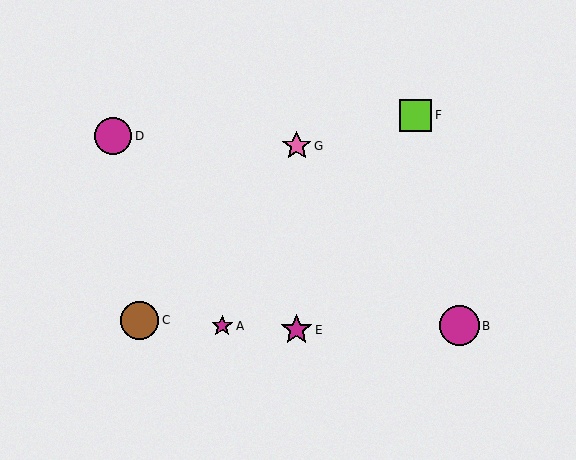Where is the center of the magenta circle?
The center of the magenta circle is at (459, 326).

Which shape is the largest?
The magenta circle (labeled B) is the largest.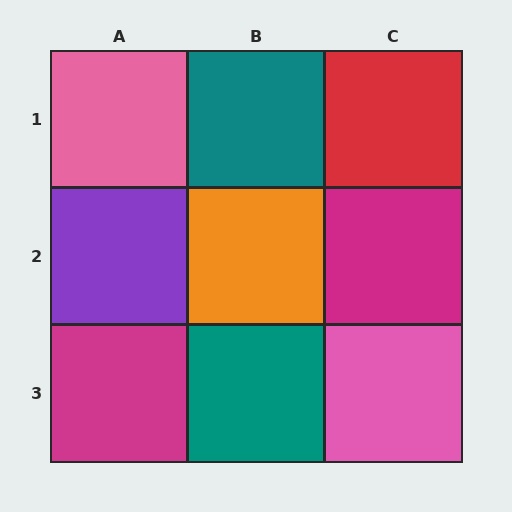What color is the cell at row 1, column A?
Pink.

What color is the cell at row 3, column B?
Teal.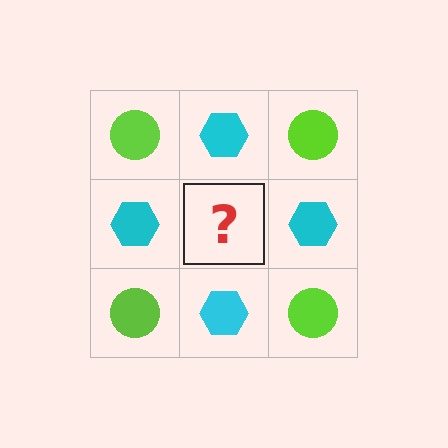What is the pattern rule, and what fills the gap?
The rule is that it alternates lime circle and cyan hexagon in a checkerboard pattern. The gap should be filled with a lime circle.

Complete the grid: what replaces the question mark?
The question mark should be replaced with a lime circle.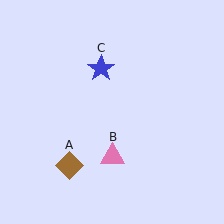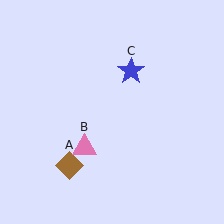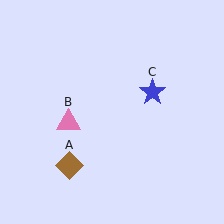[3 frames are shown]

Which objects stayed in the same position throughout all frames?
Brown diamond (object A) remained stationary.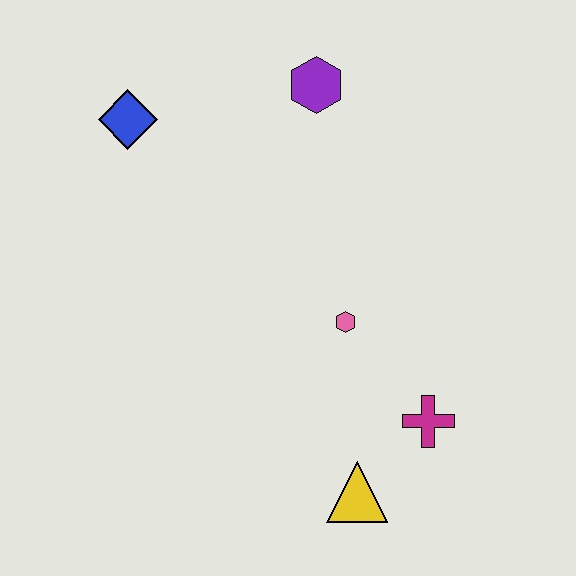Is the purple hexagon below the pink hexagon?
No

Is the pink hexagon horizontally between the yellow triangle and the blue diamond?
Yes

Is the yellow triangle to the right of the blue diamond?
Yes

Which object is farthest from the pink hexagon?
The blue diamond is farthest from the pink hexagon.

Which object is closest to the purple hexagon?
The blue diamond is closest to the purple hexagon.